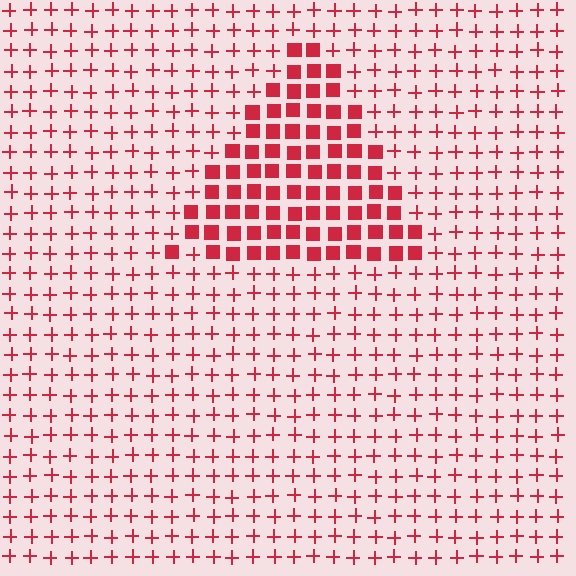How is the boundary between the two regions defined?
The boundary is defined by a change in element shape: squares inside vs. plus signs outside. All elements share the same color and spacing.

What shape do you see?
I see a triangle.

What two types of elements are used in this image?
The image uses squares inside the triangle region and plus signs outside it.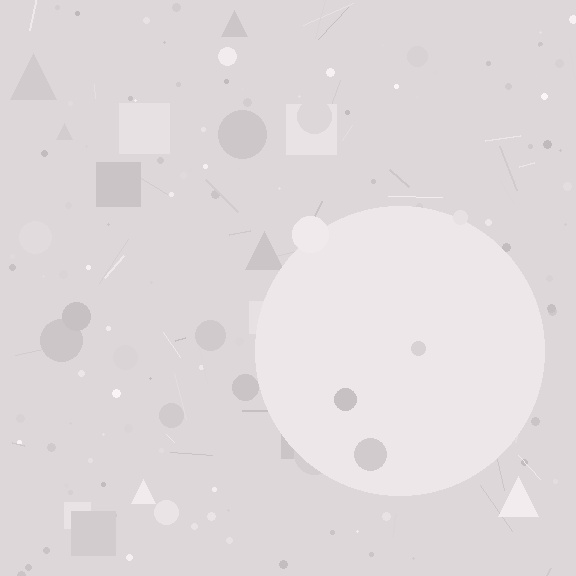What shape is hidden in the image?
A circle is hidden in the image.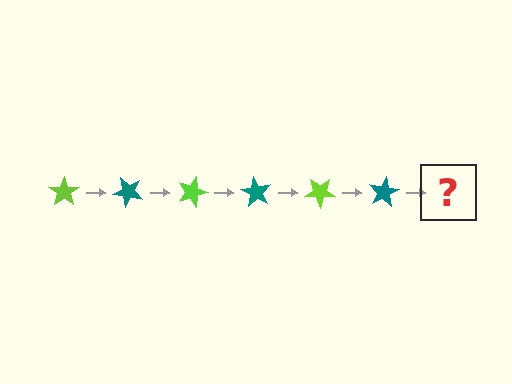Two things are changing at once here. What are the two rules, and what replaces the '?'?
The two rules are that it rotates 45 degrees each step and the color cycles through lime and teal. The '?' should be a lime star, rotated 270 degrees from the start.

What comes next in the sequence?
The next element should be a lime star, rotated 270 degrees from the start.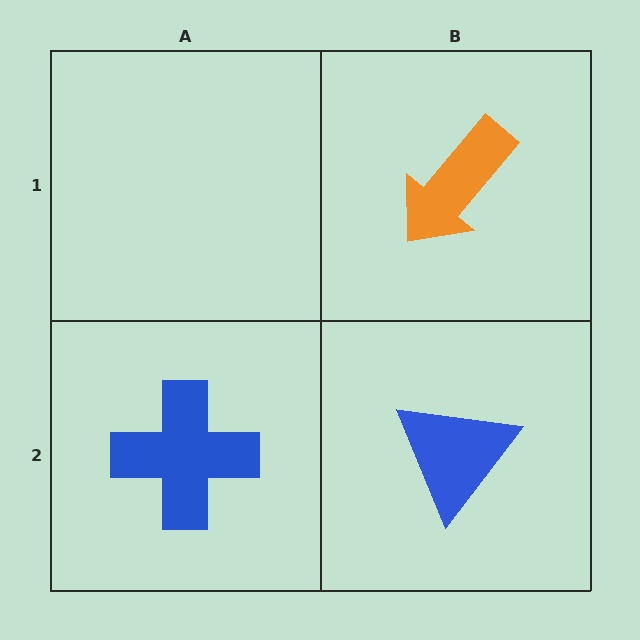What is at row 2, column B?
A blue triangle.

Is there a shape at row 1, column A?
No, that cell is empty.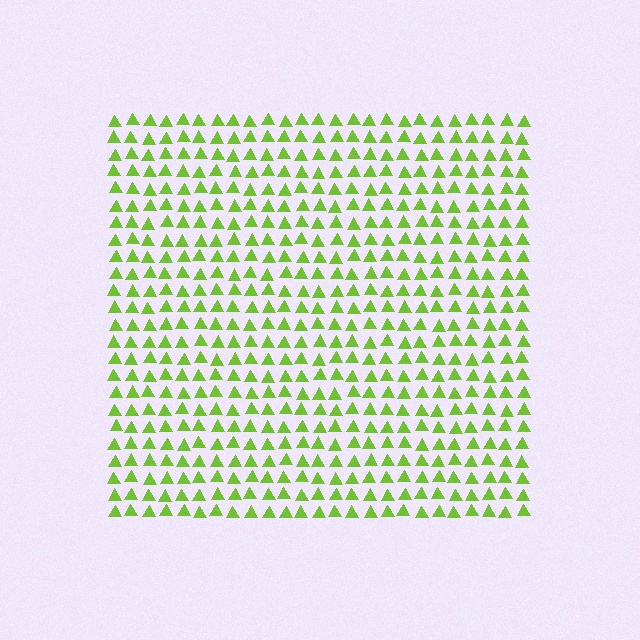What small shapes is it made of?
It is made of small triangles.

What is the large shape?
The large shape is a square.